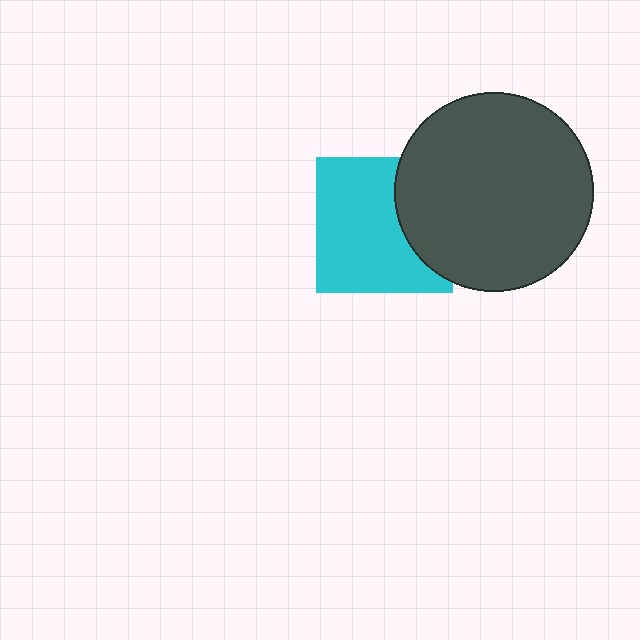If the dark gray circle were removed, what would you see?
You would see the complete cyan square.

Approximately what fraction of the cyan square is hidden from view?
Roughly 31% of the cyan square is hidden behind the dark gray circle.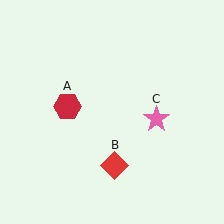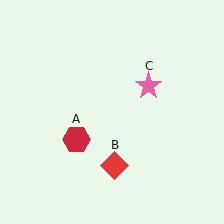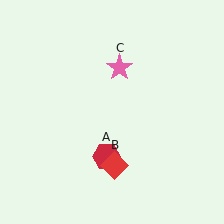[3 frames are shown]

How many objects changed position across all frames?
2 objects changed position: red hexagon (object A), pink star (object C).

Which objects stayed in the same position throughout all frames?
Red diamond (object B) remained stationary.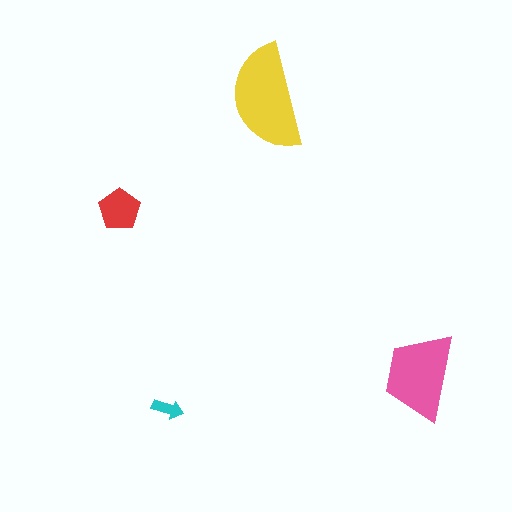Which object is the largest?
The yellow semicircle.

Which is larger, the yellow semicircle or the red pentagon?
The yellow semicircle.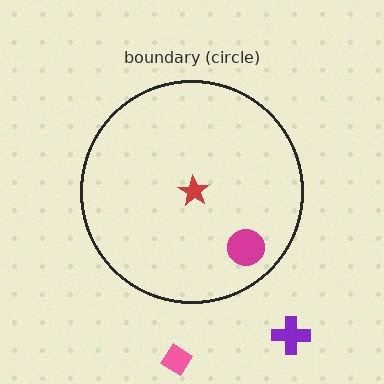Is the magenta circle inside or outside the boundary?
Inside.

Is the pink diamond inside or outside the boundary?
Outside.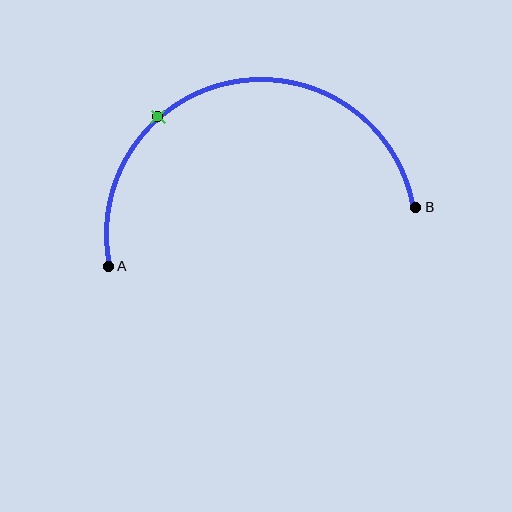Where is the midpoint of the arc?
The arc midpoint is the point on the curve farthest from the straight line joining A and B. It sits above that line.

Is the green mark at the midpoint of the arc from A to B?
No. The green mark lies on the arc but is closer to endpoint A. The arc midpoint would be at the point on the curve equidistant along the arc from both A and B.